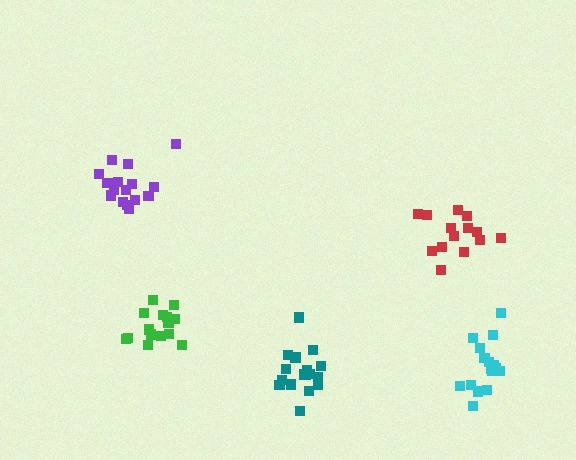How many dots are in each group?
Group 1: 16 dots, Group 2: 16 dots, Group 3: 17 dots, Group 4: 14 dots, Group 5: 15 dots (78 total).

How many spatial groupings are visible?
There are 5 spatial groupings.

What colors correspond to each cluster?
The clusters are colored: purple, cyan, teal, red, green.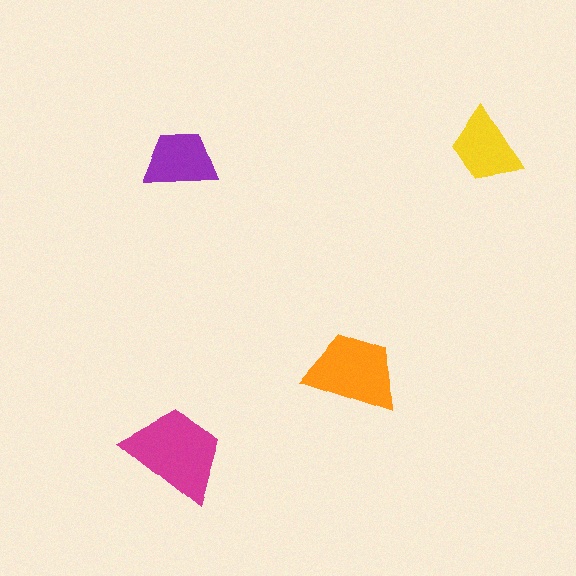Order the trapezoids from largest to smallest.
the magenta one, the orange one, the yellow one, the purple one.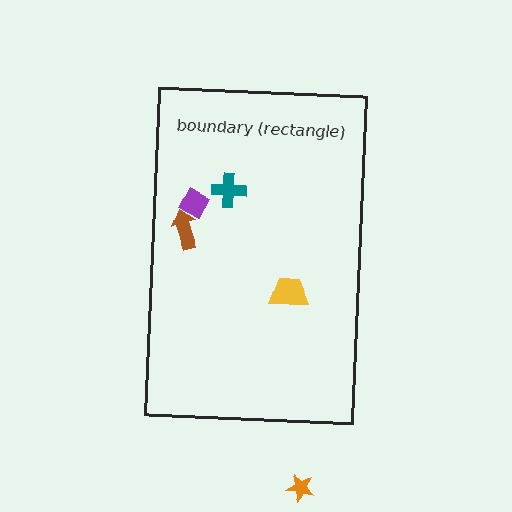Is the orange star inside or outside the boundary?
Outside.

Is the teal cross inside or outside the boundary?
Inside.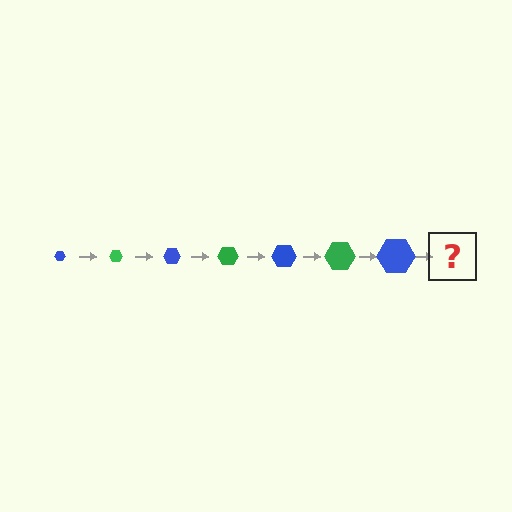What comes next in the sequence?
The next element should be a green hexagon, larger than the previous one.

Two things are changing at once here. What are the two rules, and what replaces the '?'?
The two rules are that the hexagon grows larger each step and the color cycles through blue and green. The '?' should be a green hexagon, larger than the previous one.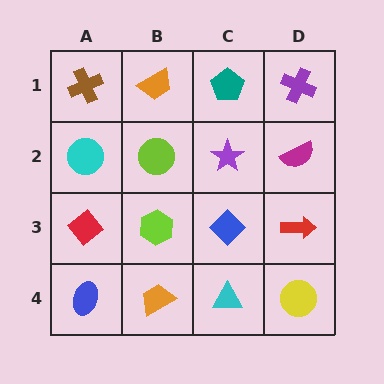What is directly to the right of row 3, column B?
A blue diamond.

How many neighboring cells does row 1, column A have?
2.